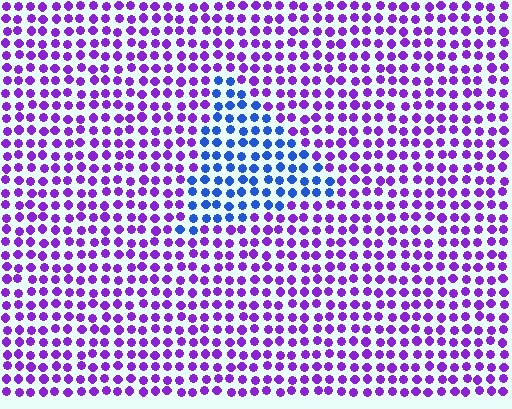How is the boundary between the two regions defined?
The boundary is defined purely by a slight shift in hue (about 54 degrees). Spacing, size, and orientation are identical on both sides.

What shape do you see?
I see a triangle.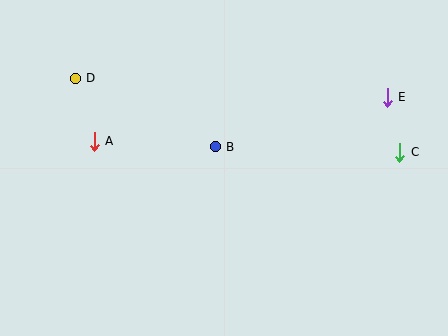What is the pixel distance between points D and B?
The distance between D and B is 156 pixels.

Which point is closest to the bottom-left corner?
Point A is closest to the bottom-left corner.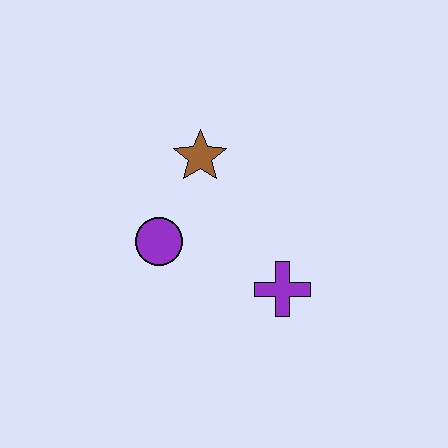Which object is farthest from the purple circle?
The purple cross is farthest from the purple circle.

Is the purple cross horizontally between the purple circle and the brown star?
No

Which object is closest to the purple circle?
The brown star is closest to the purple circle.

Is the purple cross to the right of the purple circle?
Yes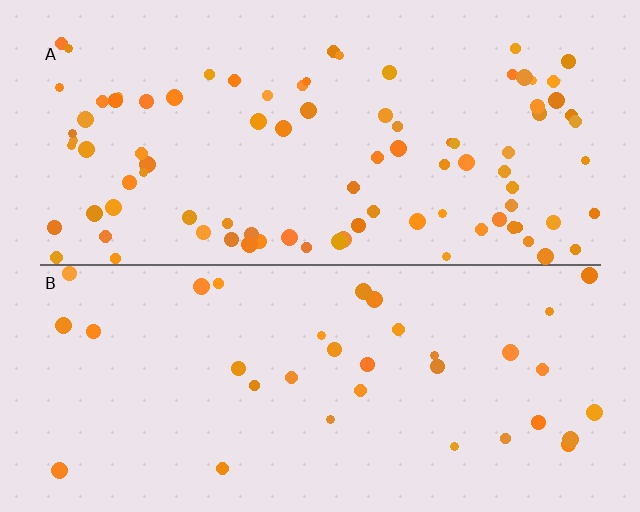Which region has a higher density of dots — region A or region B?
A (the top).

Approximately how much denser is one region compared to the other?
Approximately 2.6× — region A over region B.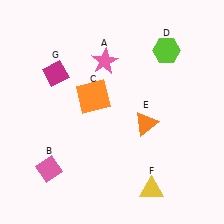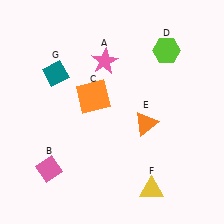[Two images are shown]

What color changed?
The diamond (G) changed from magenta in Image 1 to teal in Image 2.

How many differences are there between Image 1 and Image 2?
There is 1 difference between the two images.